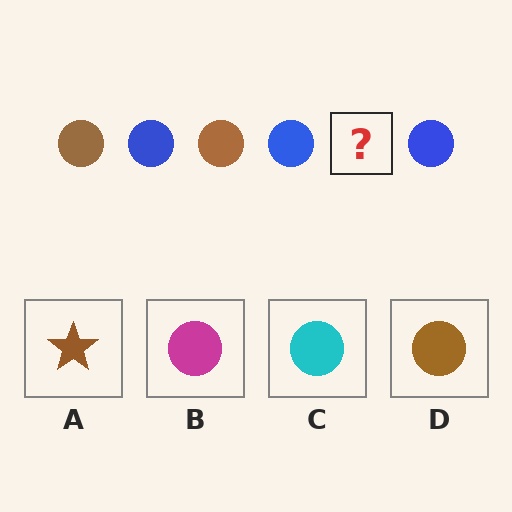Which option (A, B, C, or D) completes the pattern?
D.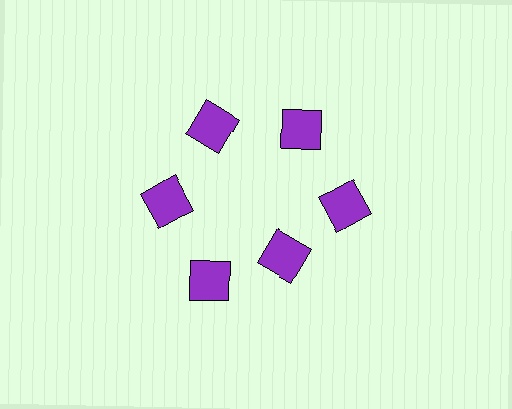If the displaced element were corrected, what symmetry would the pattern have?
It would have 6-fold rotational symmetry — the pattern would map onto itself every 60 degrees.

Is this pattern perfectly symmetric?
No. The 6 purple squares are arranged in a ring, but one element near the 5 o'clock position is pulled inward toward the center, breaking the 6-fold rotational symmetry.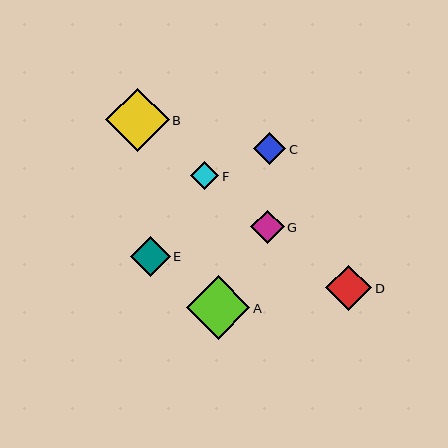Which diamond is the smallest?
Diamond F is the smallest with a size of approximately 28 pixels.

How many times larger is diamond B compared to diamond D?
Diamond B is approximately 1.4 times the size of diamond D.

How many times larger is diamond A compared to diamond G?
Diamond A is approximately 1.9 times the size of diamond G.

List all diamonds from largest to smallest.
From largest to smallest: B, A, D, E, G, C, F.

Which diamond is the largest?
Diamond B is the largest with a size of approximately 64 pixels.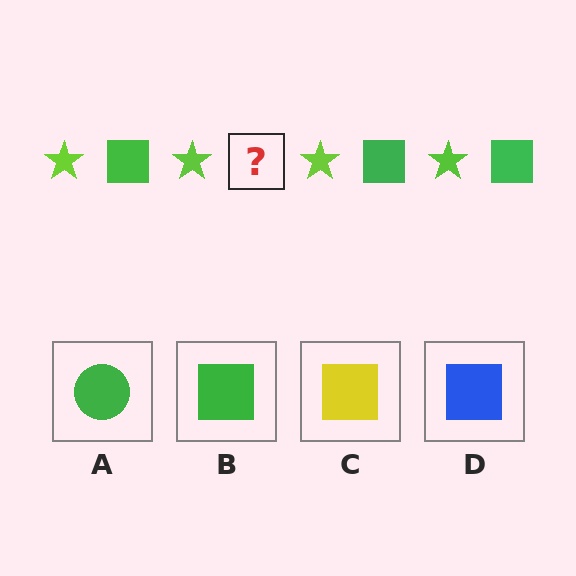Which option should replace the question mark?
Option B.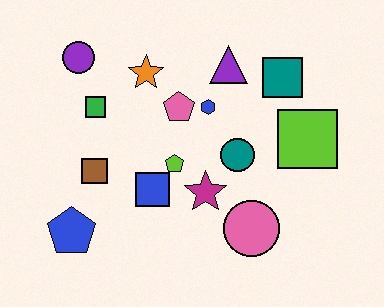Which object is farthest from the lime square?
The blue pentagon is farthest from the lime square.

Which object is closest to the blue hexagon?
The pink pentagon is closest to the blue hexagon.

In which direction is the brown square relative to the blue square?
The brown square is to the left of the blue square.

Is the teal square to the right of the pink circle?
Yes